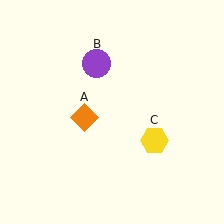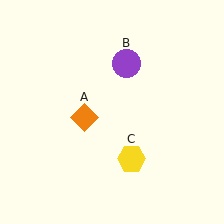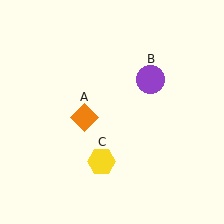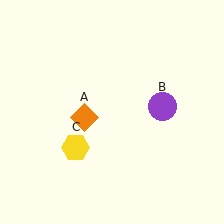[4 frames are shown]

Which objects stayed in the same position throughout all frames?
Orange diamond (object A) remained stationary.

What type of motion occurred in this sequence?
The purple circle (object B), yellow hexagon (object C) rotated clockwise around the center of the scene.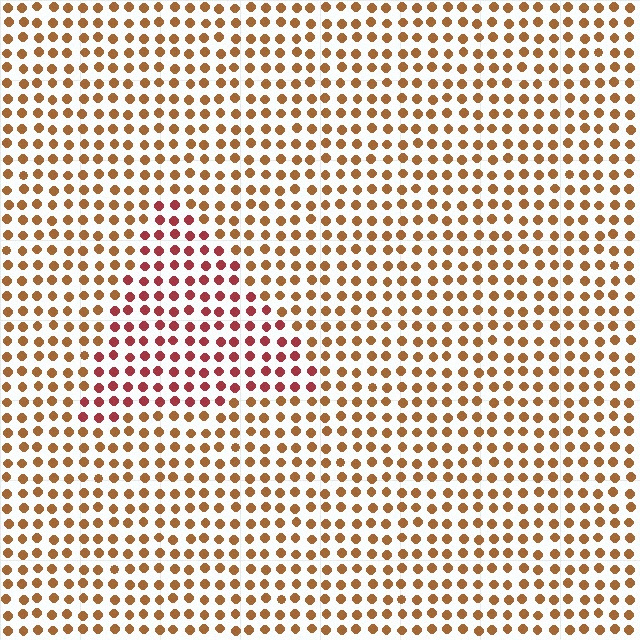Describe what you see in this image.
The image is filled with small brown elements in a uniform arrangement. A triangle-shaped region is visible where the elements are tinted to a slightly different hue, forming a subtle color boundary.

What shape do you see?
I see a triangle.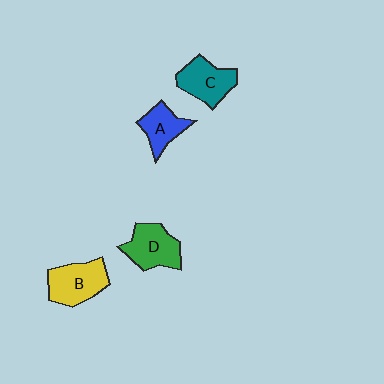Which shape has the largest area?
Shape B (yellow).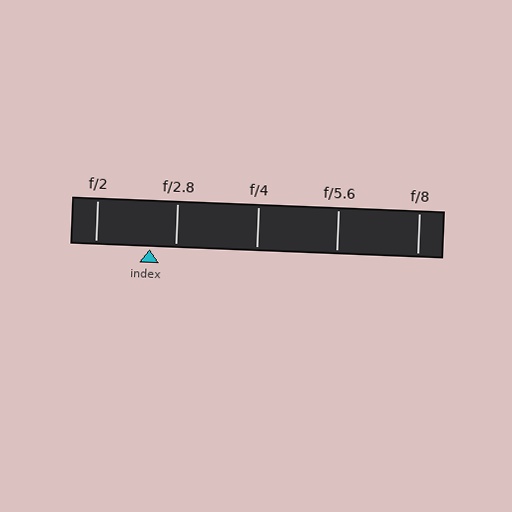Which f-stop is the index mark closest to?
The index mark is closest to f/2.8.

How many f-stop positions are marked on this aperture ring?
There are 5 f-stop positions marked.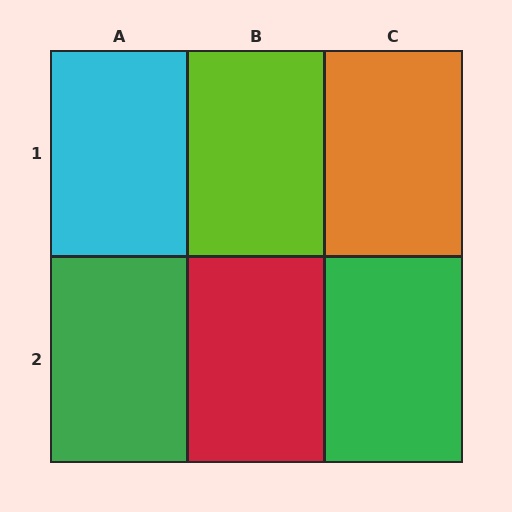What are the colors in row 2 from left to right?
Green, red, green.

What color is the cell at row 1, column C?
Orange.